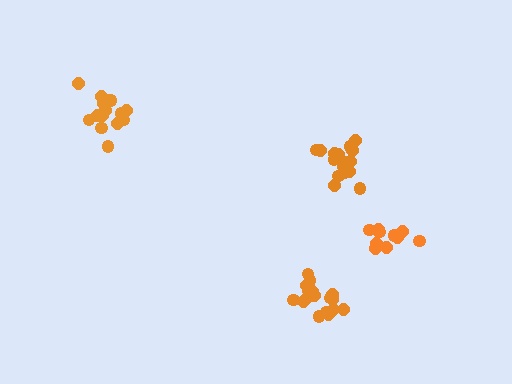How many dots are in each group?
Group 1: 15 dots, Group 2: 12 dots, Group 3: 18 dots, Group 4: 17 dots (62 total).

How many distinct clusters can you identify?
There are 4 distinct clusters.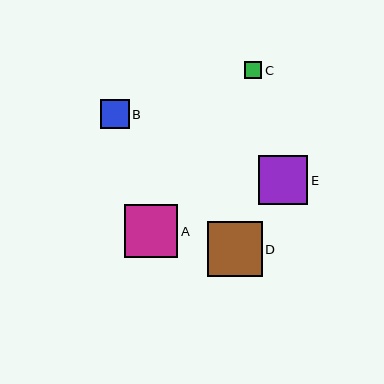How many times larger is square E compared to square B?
Square E is approximately 1.7 times the size of square B.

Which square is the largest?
Square D is the largest with a size of approximately 55 pixels.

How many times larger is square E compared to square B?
Square E is approximately 1.7 times the size of square B.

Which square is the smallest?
Square C is the smallest with a size of approximately 17 pixels.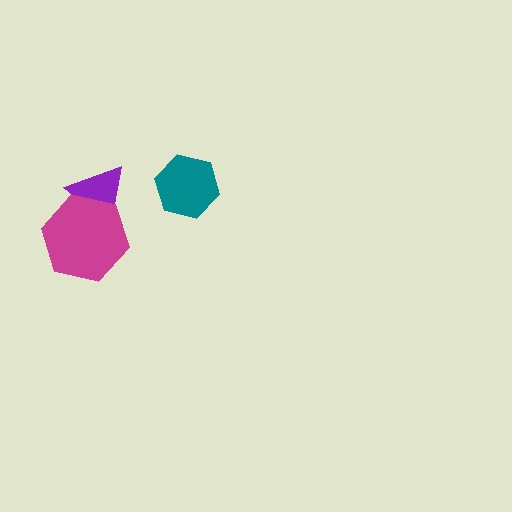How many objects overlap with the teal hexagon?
0 objects overlap with the teal hexagon.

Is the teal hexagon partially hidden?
No, no other shape covers it.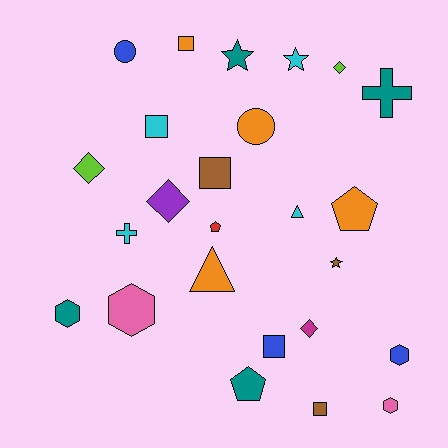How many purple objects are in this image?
There is 1 purple object.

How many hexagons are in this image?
There are 4 hexagons.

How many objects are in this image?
There are 25 objects.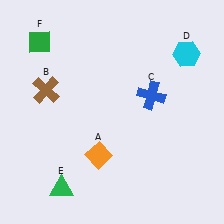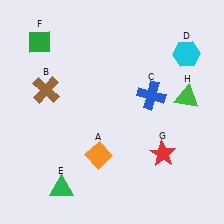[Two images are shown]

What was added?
A red star (G), a green triangle (H) were added in Image 2.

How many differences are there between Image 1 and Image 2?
There are 2 differences between the two images.